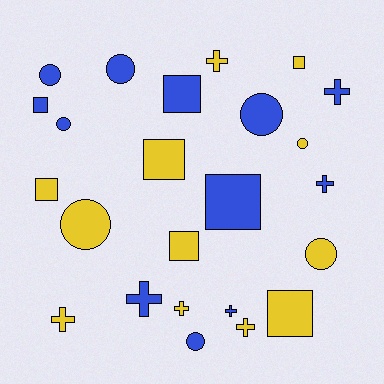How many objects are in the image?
There are 24 objects.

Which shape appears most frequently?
Circle, with 8 objects.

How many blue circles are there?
There are 5 blue circles.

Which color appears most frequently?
Yellow, with 12 objects.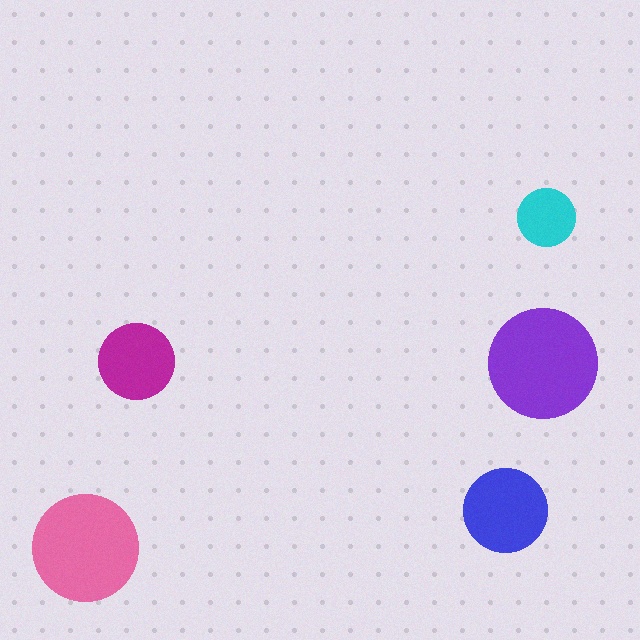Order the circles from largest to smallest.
the purple one, the pink one, the blue one, the magenta one, the cyan one.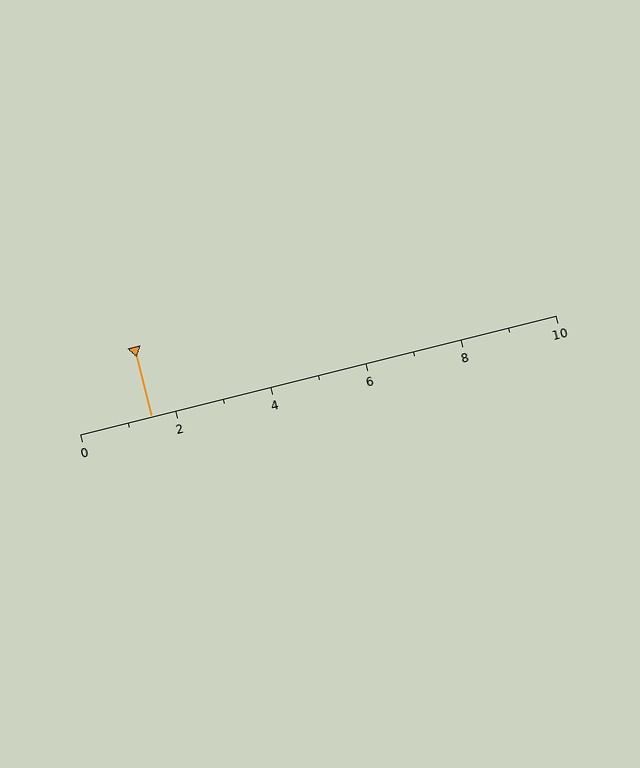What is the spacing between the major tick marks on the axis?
The major ticks are spaced 2 apart.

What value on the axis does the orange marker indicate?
The marker indicates approximately 1.5.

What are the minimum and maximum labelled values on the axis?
The axis runs from 0 to 10.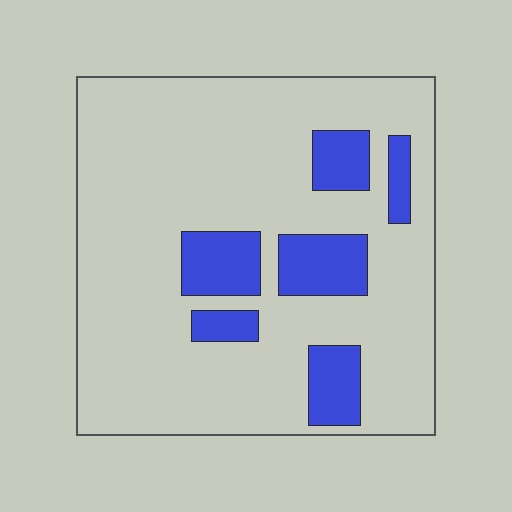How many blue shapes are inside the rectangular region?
6.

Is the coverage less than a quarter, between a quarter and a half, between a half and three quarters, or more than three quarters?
Less than a quarter.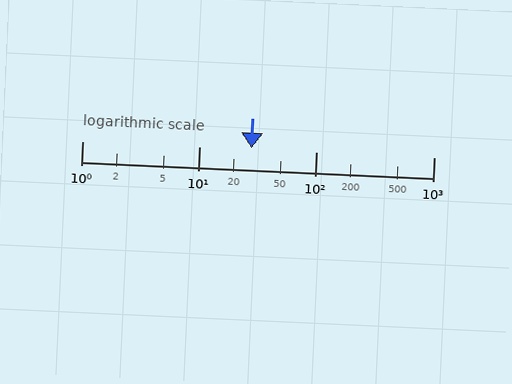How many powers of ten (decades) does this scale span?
The scale spans 3 decades, from 1 to 1000.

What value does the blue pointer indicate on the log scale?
The pointer indicates approximately 28.